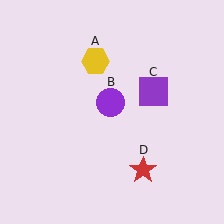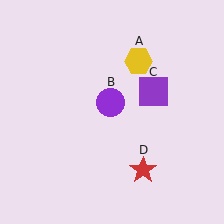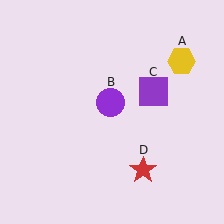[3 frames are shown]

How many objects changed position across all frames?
1 object changed position: yellow hexagon (object A).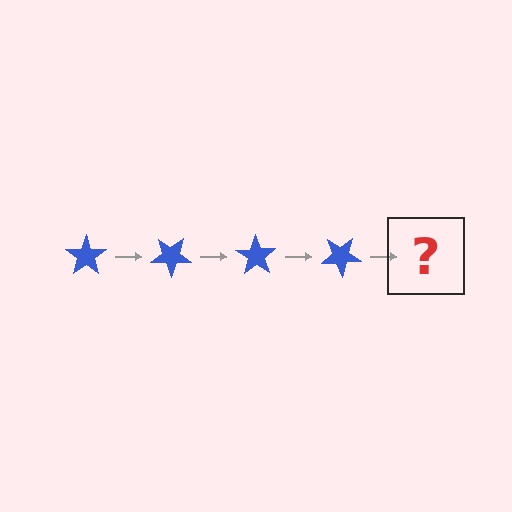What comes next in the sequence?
The next element should be a blue star rotated 140 degrees.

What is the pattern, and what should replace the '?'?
The pattern is that the star rotates 35 degrees each step. The '?' should be a blue star rotated 140 degrees.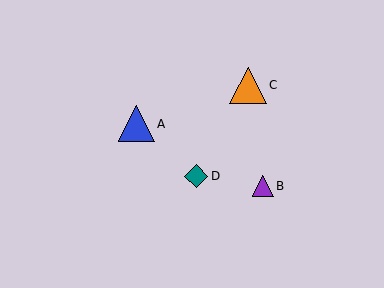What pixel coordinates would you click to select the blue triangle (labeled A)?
Click at (136, 124) to select the blue triangle A.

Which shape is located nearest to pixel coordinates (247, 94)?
The orange triangle (labeled C) at (248, 85) is nearest to that location.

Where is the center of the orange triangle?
The center of the orange triangle is at (248, 85).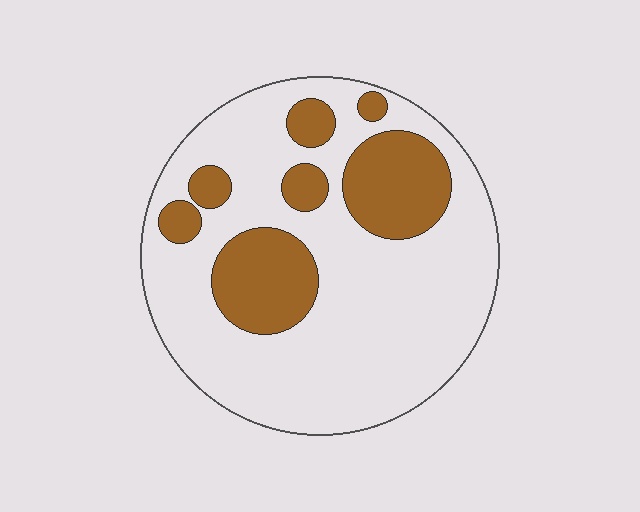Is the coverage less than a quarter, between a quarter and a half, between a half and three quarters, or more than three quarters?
Between a quarter and a half.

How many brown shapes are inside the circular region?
7.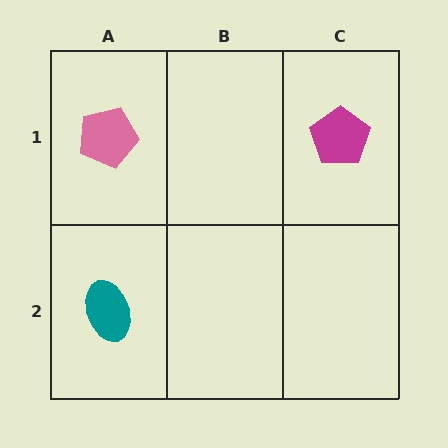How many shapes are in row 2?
1 shape.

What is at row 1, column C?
A magenta pentagon.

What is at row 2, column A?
A teal ellipse.